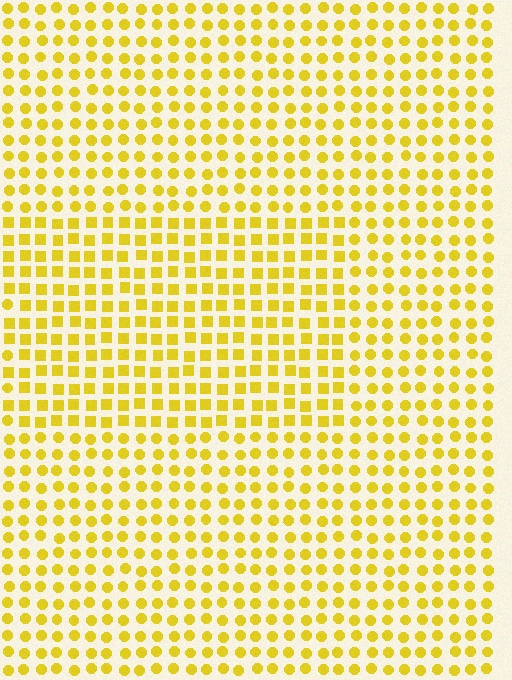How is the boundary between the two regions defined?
The boundary is defined by a change in element shape: squares inside vs. circles outside. All elements share the same color and spacing.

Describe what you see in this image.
The image is filled with small yellow elements arranged in a uniform grid. A rectangle-shaped region contains squares, while the surrounding area contains circles. The boundary is defined purely by the change in element shape.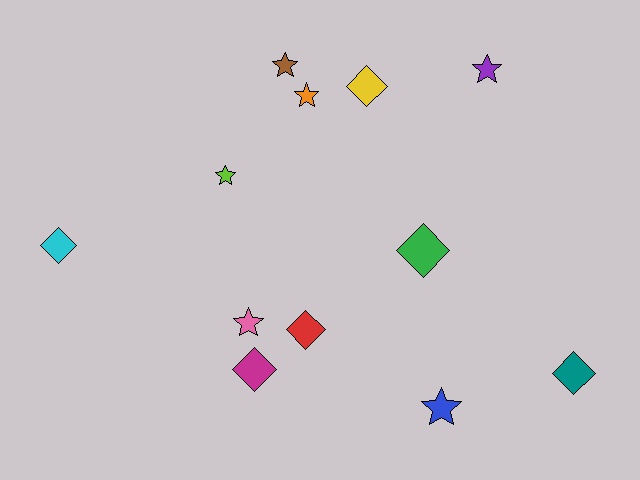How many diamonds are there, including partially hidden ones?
There are 6 diamonds.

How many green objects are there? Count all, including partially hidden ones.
There is 1 green object.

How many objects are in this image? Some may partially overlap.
There are 12 objects.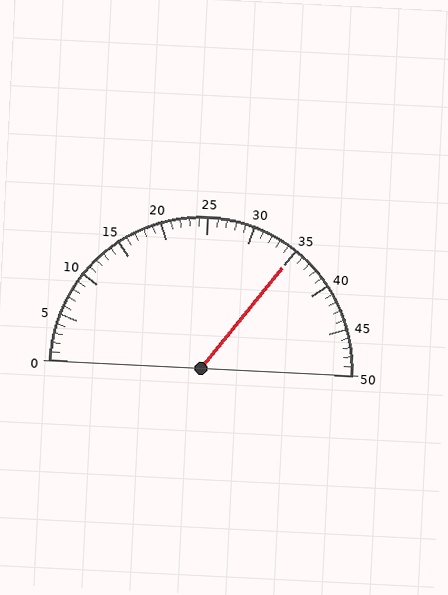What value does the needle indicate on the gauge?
The needle indicates approximately 35.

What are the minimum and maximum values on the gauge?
The gauge ranges from 0 to 50.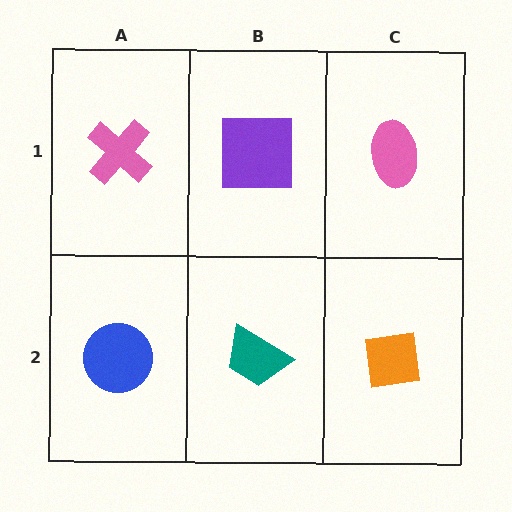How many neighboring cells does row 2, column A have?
2.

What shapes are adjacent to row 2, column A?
A pink cross (row 1, column A), a teal trapezoid (row 2, column B).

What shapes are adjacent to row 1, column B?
A teal trapezoid (row 2, column B), a pink cross (row 1, column A), a pink ellipse (row 1, column C).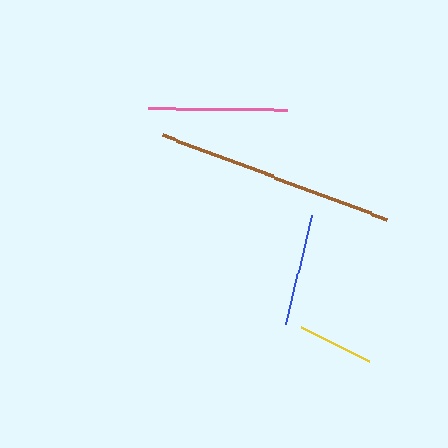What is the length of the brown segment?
The brown segment is approximately 239 pixels long.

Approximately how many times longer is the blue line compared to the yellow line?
The blue line is approximately 1.5 times the length of the yellow line.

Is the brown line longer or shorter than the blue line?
The brown line is longer than the blue line.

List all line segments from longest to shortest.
From longest to shortest: brown, pink, blue, yellow.